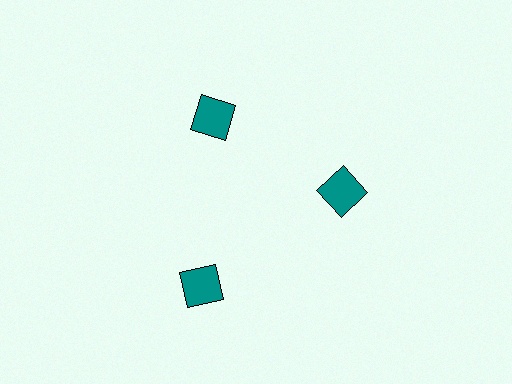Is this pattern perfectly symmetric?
No. The 3 teal squares are arranged in a ring, but one element near the 7 o'clock position is pushed outward from the center, breaking the 3-fold rotational symmetry.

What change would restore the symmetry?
The symmetry would be restored by moving it inward, back onto the ring so that all 3 squares sit at equal angles and equal distance from the center.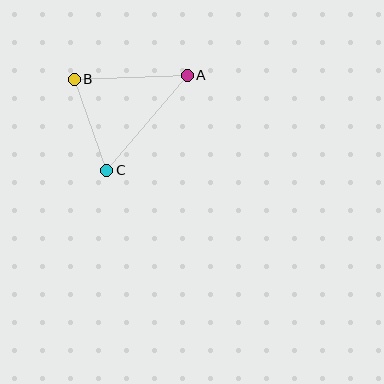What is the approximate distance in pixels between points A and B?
The distance between A and B is approximately 113 pixels.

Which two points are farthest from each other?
Points A and C are farthest from each other.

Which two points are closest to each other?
Points B and C are closest to each other.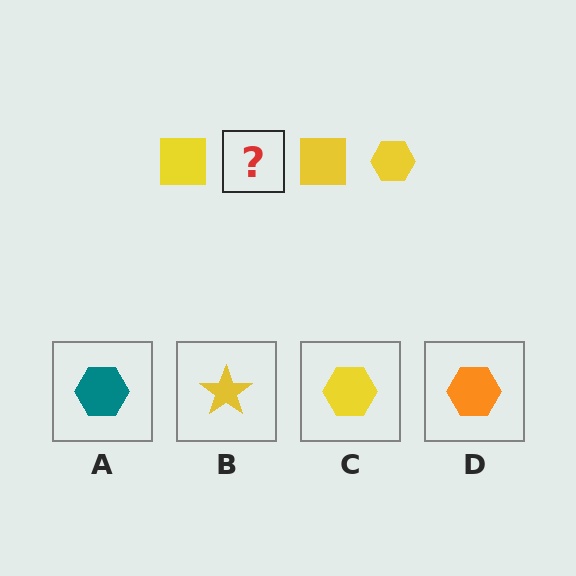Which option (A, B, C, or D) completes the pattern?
C.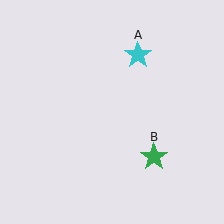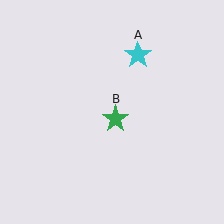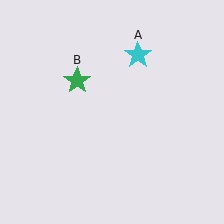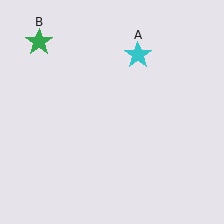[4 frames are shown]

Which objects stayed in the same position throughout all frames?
Cyan star (object A) remained stationary.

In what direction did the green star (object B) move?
The green star (object B) moved up and to the left.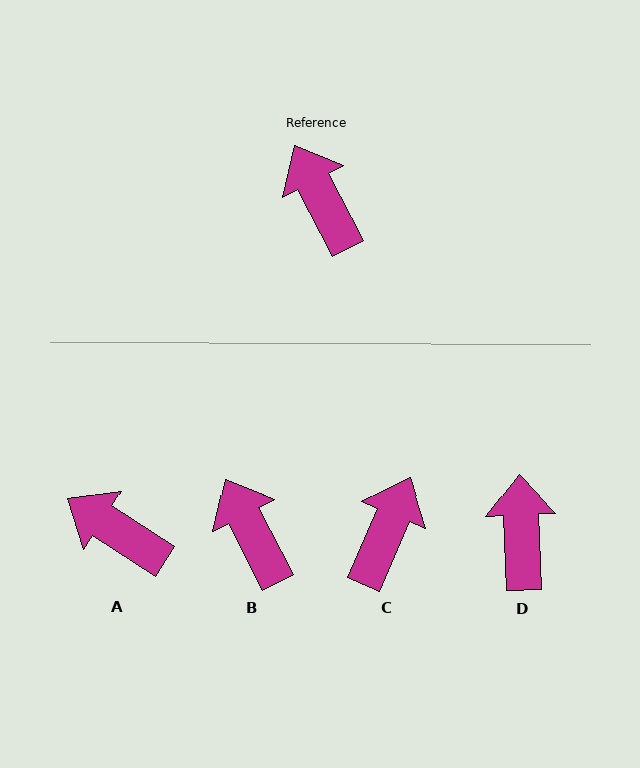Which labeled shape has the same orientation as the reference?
B.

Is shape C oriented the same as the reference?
No, it is off by about 50 degrees.